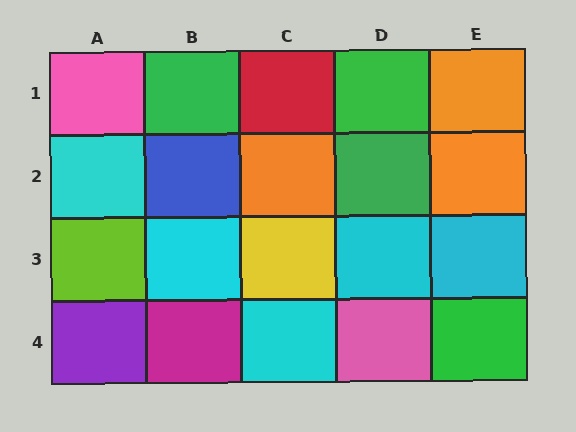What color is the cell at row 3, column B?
Cyan.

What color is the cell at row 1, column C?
Red.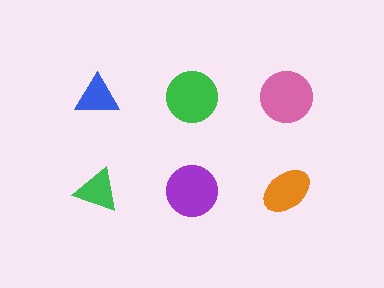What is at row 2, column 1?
A green triangle.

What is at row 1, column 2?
A green circle.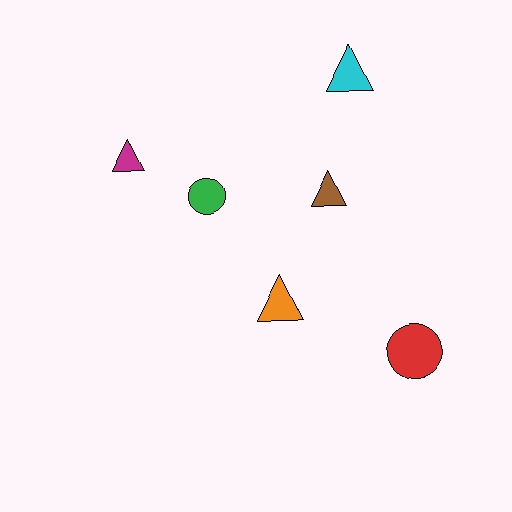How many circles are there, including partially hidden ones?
There are 2 circles.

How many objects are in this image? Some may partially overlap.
There are 6 objects.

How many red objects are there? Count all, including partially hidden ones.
There is 1 red object.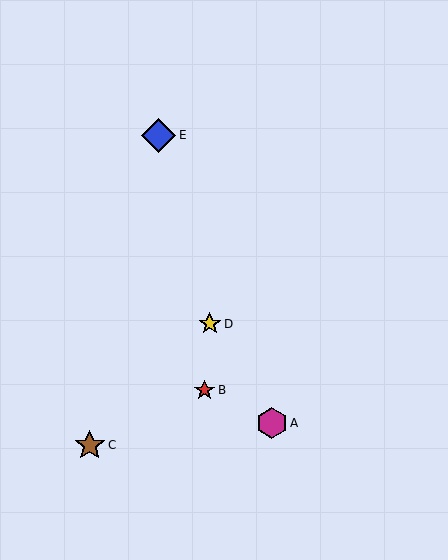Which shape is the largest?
The blue diamond (labeled E) is the largest.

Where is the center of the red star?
The center of the red star is at (204, 390).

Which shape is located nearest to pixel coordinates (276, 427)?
The magenta hexagon (labeled A) at (272, 423) is nearest to that location.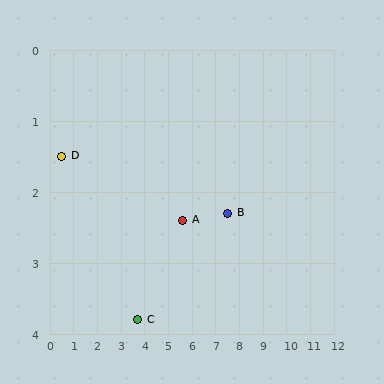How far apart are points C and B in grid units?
Points C and B are about 4.1 grid units apart.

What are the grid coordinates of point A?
Point A is at approximately (5.6, 2.4).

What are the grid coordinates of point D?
Point D is at approximately (0.5, 1.5).